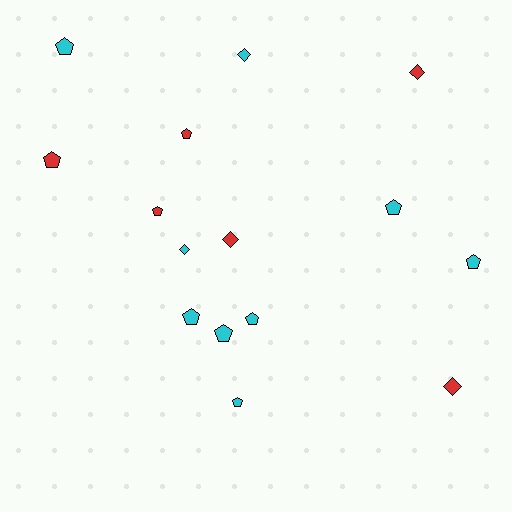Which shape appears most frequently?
Pentagon, with 10 objects.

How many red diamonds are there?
There are 3 red diamonds.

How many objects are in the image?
There are 15 objects.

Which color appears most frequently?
Cyan, with 9 objects.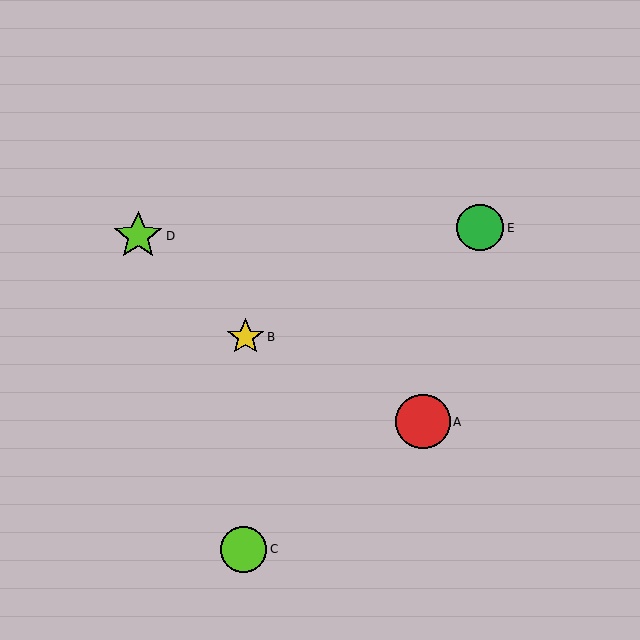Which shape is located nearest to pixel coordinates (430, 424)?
The red circle (labeled A) at (423, 422) is nearest to that location.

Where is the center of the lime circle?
The center of the lime circle is at (244, 549).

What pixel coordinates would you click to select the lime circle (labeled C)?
Click at (244, 549) to select the lime circle C.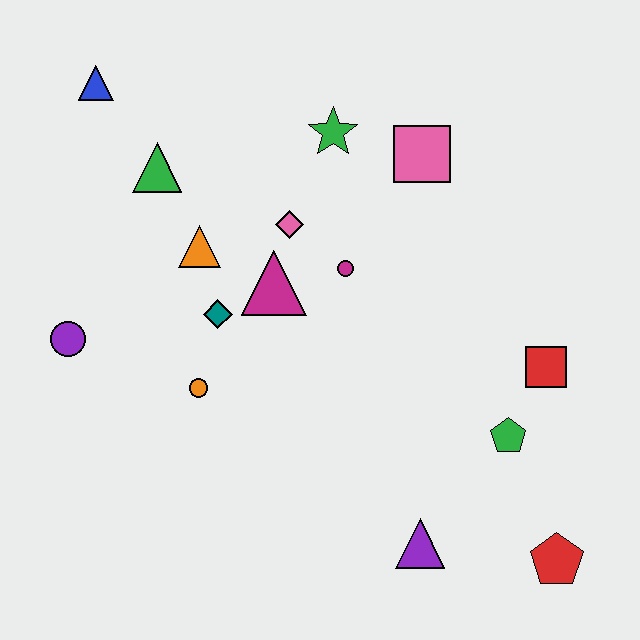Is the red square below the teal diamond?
Yes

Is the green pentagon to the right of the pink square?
Yes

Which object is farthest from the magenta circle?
The red pentagon is farthest from the magenta circle.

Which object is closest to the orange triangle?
The teal diamond is closest to the orange triangle.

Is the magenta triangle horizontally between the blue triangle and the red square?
Yes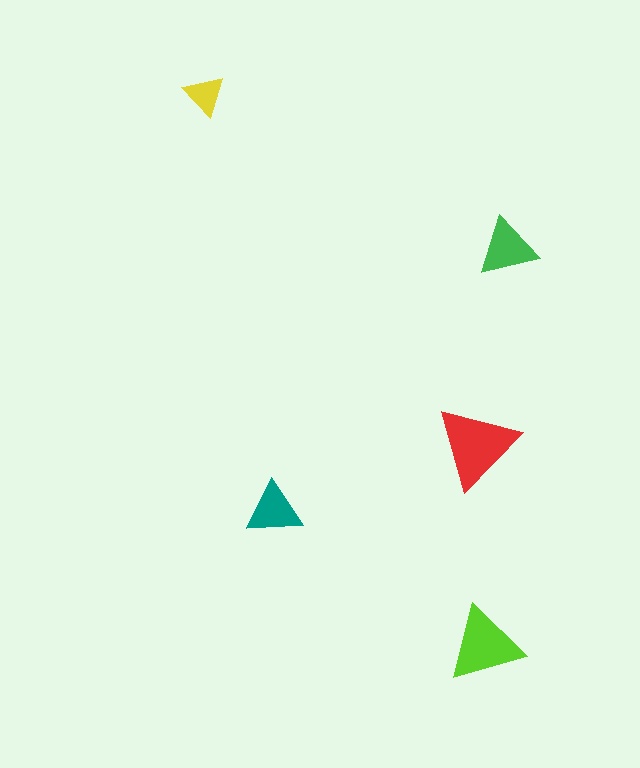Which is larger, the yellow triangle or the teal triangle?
The teal one.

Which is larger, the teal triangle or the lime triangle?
The lime one.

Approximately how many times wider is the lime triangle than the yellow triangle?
About 2 times wider.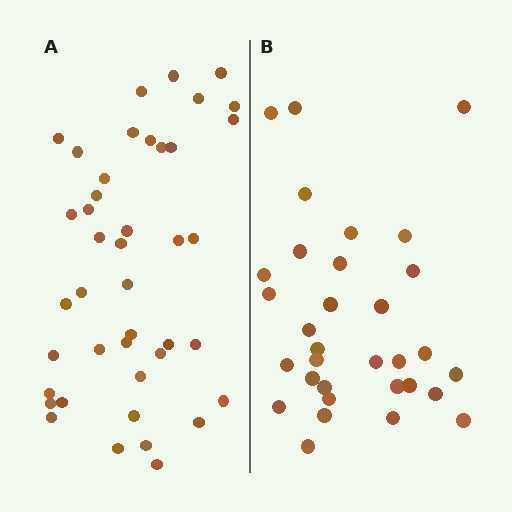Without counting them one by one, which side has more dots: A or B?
Region A (the left region) has more dots.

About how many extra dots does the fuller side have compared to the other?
Region A has roughly 10 or so more dots than region B.